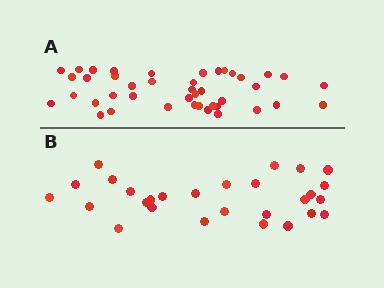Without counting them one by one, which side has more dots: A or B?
Region A (the top region) has more dots.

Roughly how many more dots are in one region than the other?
Region A has approximately 15 more dots than region B.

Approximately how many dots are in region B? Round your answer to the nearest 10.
About 30 dots. (The exact count is 28, which rounds to 30.)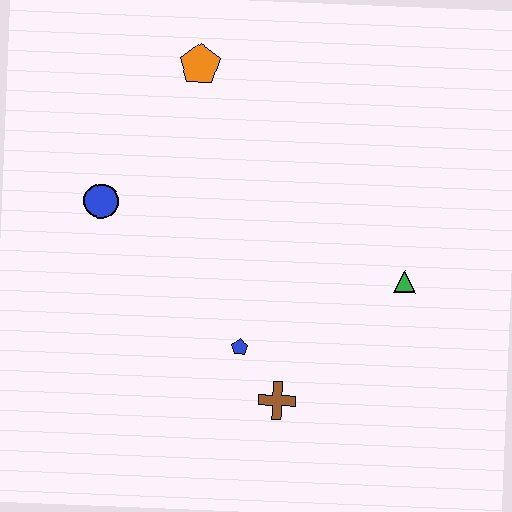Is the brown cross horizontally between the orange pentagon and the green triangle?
Yes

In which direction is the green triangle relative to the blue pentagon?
The green triangle is to the right of the blue pentagon.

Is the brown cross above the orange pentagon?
No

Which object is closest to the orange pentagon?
The blue circle is closest to the orange pentagon.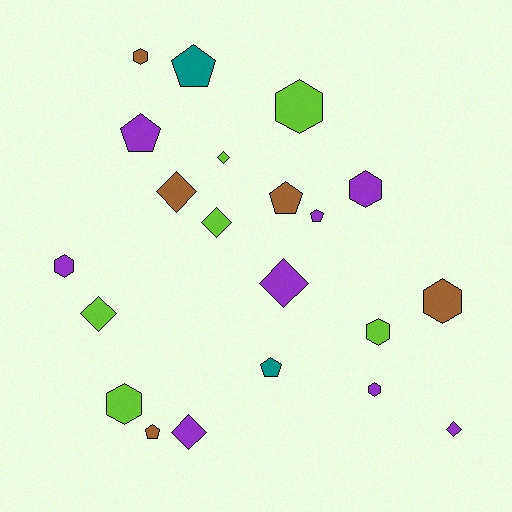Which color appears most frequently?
Purple, with 8 objects.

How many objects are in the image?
There are 21 objects.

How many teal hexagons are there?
There are no teal hexagons.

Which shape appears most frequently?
Hexagon, with 8 objects.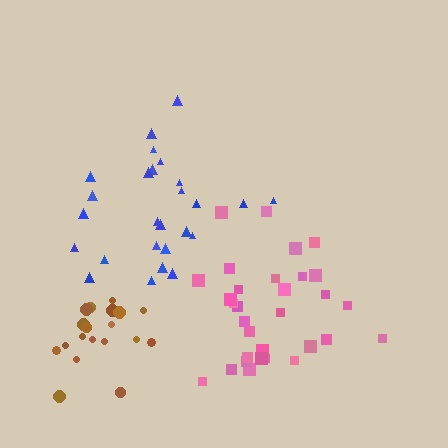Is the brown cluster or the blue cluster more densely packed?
Brown.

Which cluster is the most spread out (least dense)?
Blue.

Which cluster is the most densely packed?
Brown.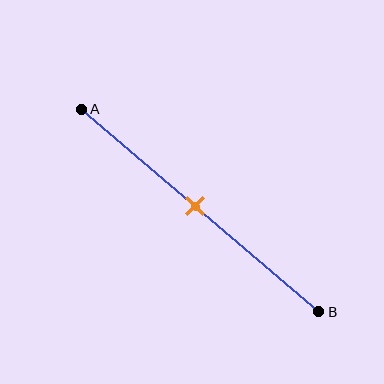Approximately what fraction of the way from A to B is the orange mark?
The orange mark is approximately 50% of the way from A to B.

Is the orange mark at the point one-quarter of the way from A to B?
No, the mark is at about 50% from A, not at the 25% one-quarter point.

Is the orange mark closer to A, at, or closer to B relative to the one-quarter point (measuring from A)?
The orange mark is closer to point B than the one-quarter point of segment AB.